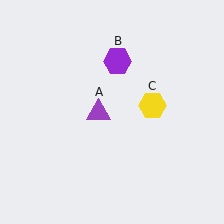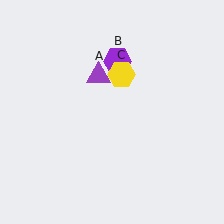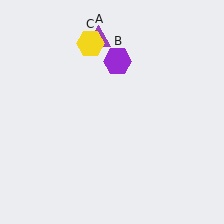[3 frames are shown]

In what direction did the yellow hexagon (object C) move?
The yellow hexagon (object C) moved up and to the left.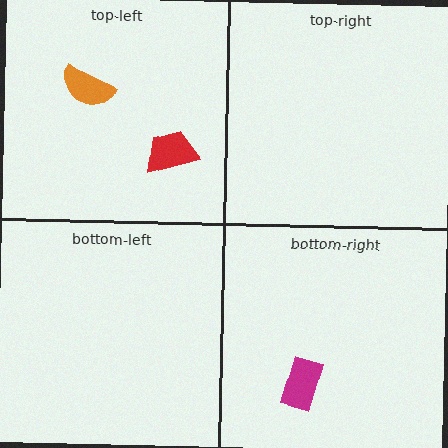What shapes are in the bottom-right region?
The magenta rectangle.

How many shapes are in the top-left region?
2.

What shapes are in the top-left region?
The orange semicircle, the red trapezoid.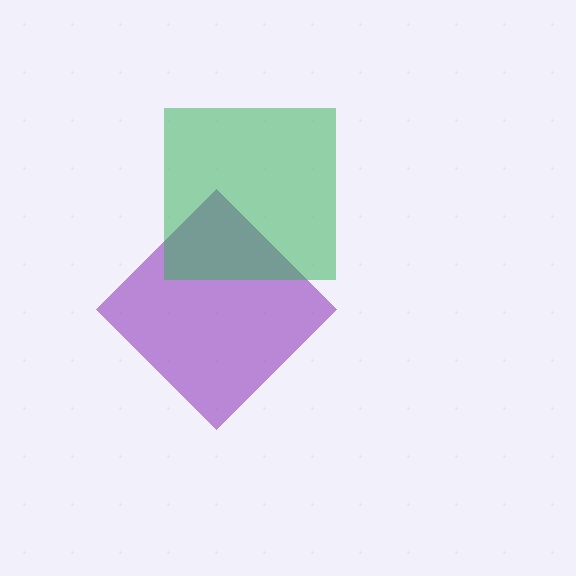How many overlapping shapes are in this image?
There are 2 overlapping shapes in the image.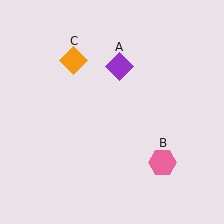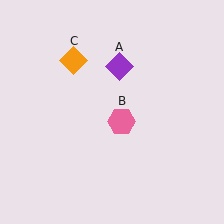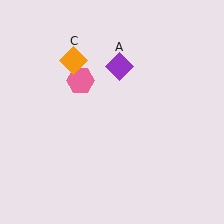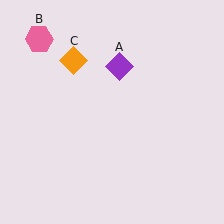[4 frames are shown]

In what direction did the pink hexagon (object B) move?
The pink hexagon (object B) moved up and to the left.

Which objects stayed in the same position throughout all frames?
Purple diamond (object A) and orange diamond (object C) remained stationary.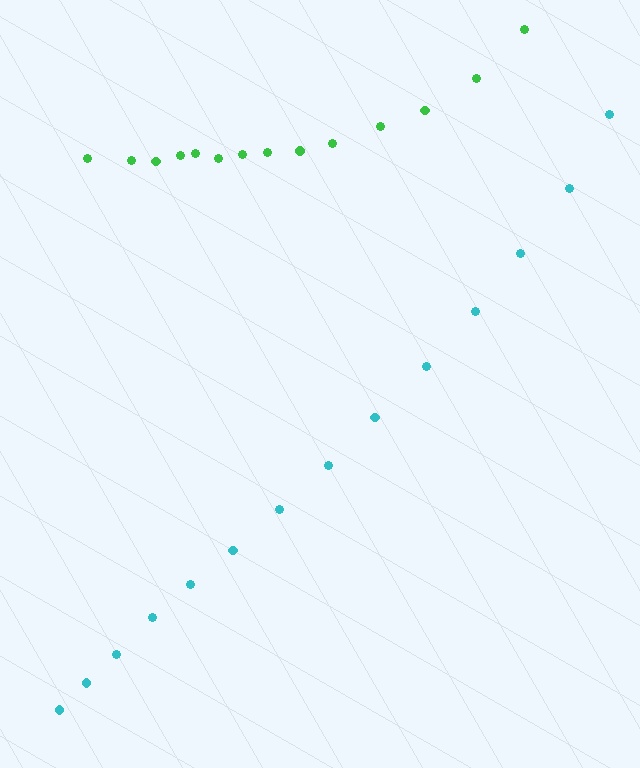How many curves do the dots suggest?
There are 2 distinct paths.